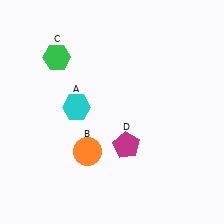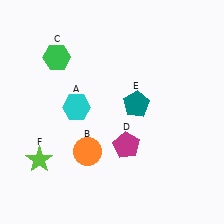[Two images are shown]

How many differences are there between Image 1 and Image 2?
There are 2 differences between the two images.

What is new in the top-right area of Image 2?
A teal pentagon (E) was added in the top-right area of Image 2.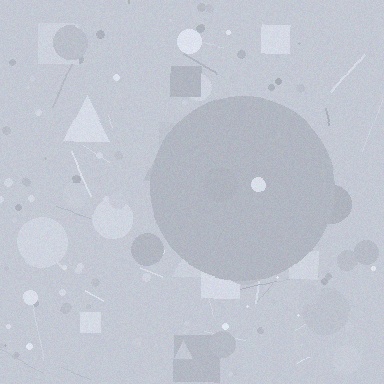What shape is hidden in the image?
A circle is hidden in the image.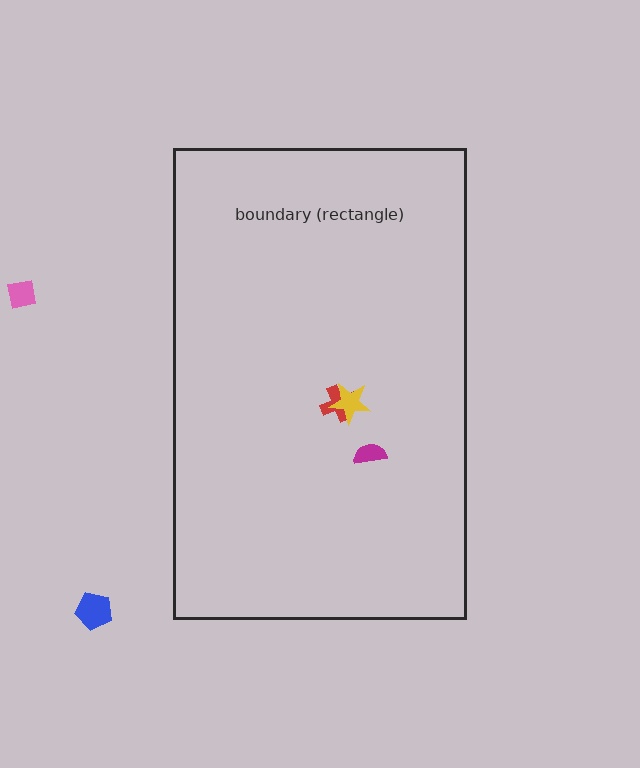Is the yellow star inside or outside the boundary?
Inside.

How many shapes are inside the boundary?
3 inside, 2 outside.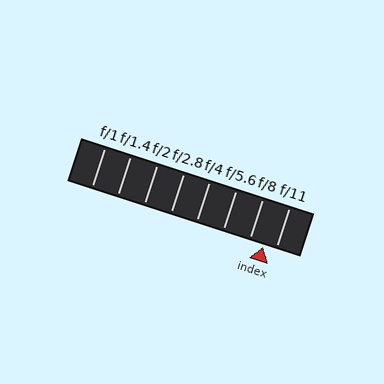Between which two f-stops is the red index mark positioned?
The index mark is between f/8 and f/11.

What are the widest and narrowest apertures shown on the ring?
The widest aperture shown is f/1 and the narrowest is f/11.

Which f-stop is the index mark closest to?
The index mark is closest to f/11.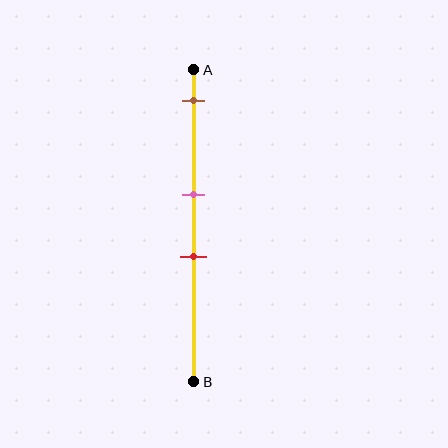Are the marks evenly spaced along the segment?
No, the marks are not evenly spaced.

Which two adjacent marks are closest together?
The pink and red marks are the closest adjacent pair.